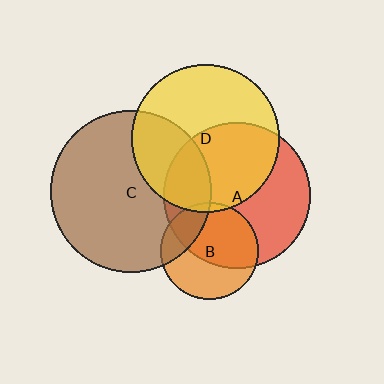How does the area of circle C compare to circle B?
Approximately 2.7 times.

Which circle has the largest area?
Circle C (brown).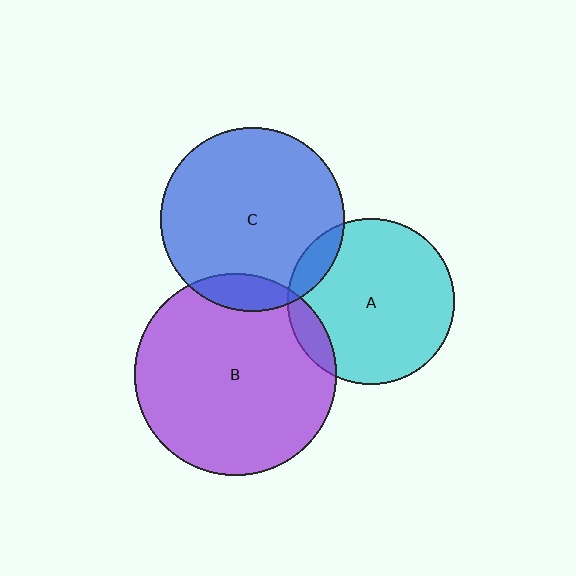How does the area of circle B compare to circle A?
Approximately 1.5 times.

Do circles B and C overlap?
Yes.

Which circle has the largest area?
Circle B (purple).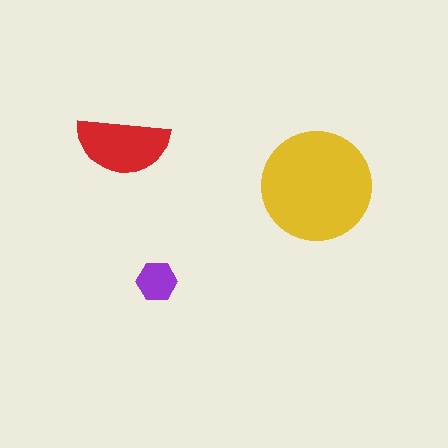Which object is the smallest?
The purple hexagon.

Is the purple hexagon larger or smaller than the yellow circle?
Smaller.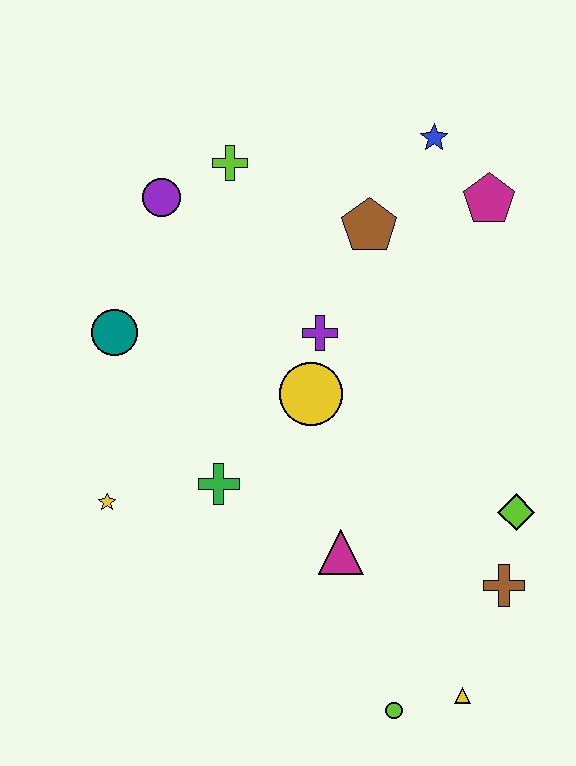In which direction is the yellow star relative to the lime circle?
The yellow star is to the left of the lime circle.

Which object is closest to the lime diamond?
The brown cross is closest to the lime diamond.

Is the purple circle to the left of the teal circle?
No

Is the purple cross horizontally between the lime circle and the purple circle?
Yes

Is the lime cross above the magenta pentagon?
Yes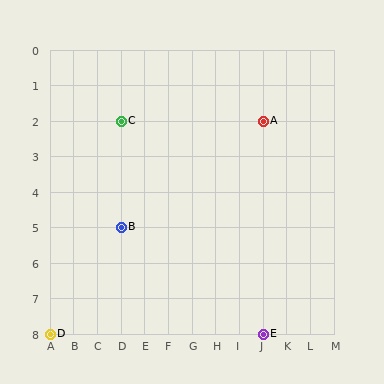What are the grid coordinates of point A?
Point A is at grid coordinates (J, 2).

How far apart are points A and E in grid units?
Points A and E are 6 rows apart.